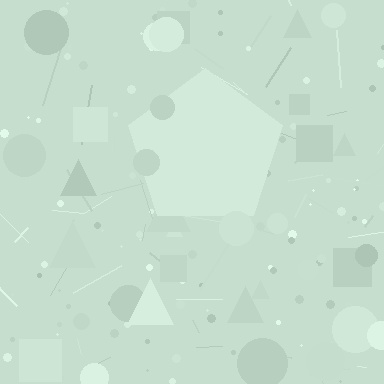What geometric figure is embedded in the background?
A pentagon is embedded in the background.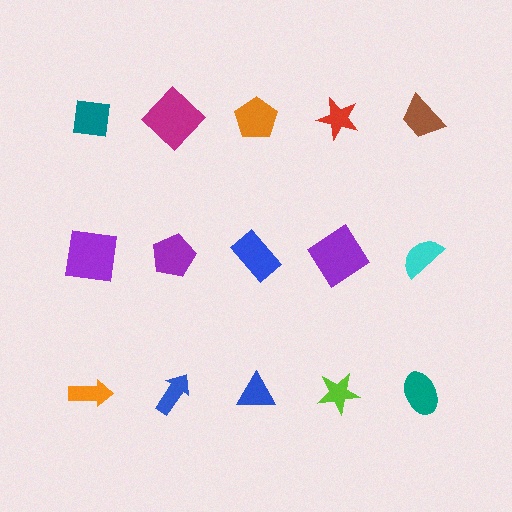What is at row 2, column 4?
A purple diamond.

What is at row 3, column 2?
A blue arrow.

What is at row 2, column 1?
A purple square.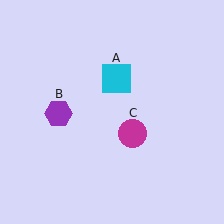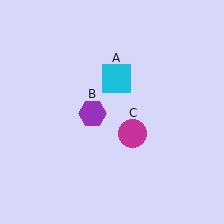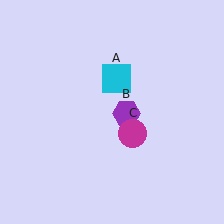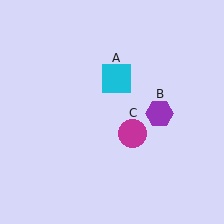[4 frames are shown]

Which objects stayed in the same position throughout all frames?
Cyan square (object A) and magenta circle (object C) remained stationary.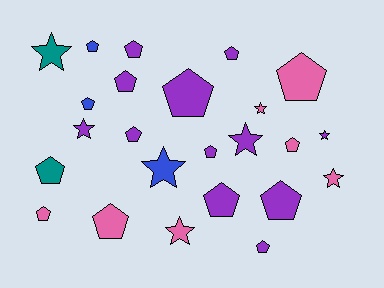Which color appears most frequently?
Purple, with 12 objects.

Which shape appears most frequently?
Pentagon, with 16 objects.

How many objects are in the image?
There are 24 objects.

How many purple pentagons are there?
There are 9 purple pentagons.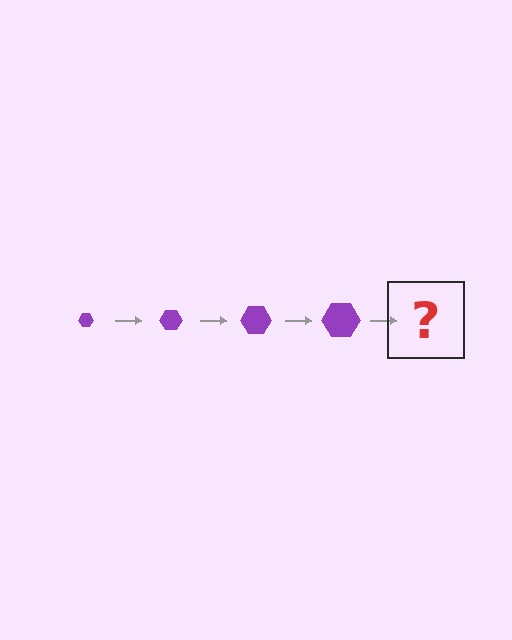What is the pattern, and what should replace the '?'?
The pattern is that the hexagon gets progressively larger each step. The '?' should be a purple hexagon, larger than the previous one.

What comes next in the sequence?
The next element should be a purple hexagon, larger than the previous one.